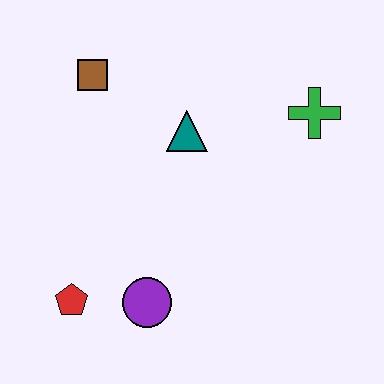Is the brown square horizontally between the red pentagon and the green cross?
Yes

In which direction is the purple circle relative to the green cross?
The purple circle is below the green cross.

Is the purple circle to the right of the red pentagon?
Yes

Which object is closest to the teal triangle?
The brown square is closest to the teal triangle.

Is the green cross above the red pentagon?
Yes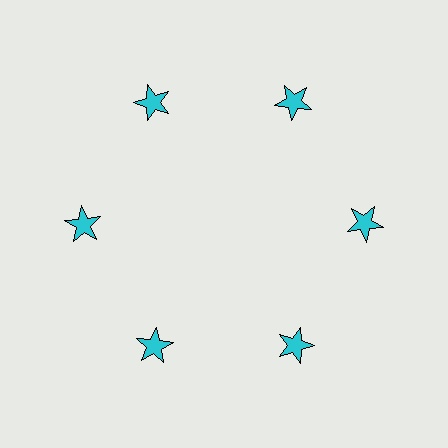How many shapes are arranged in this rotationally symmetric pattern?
There are 6 shapes, arranged in 6 groups of 1.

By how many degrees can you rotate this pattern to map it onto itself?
The pattern maps onto itself every 60 degrees of rotation.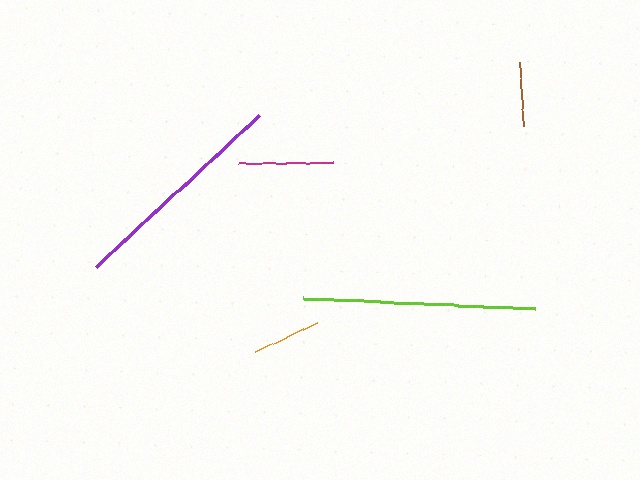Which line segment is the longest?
The lime line is the longest at approximately 232 pixels.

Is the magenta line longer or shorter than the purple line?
The purple line is longer than the magenta line.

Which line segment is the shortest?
The brown line is the shortest at approximately 65 pixels.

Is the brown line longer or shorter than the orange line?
The orange line is longer than the brown line.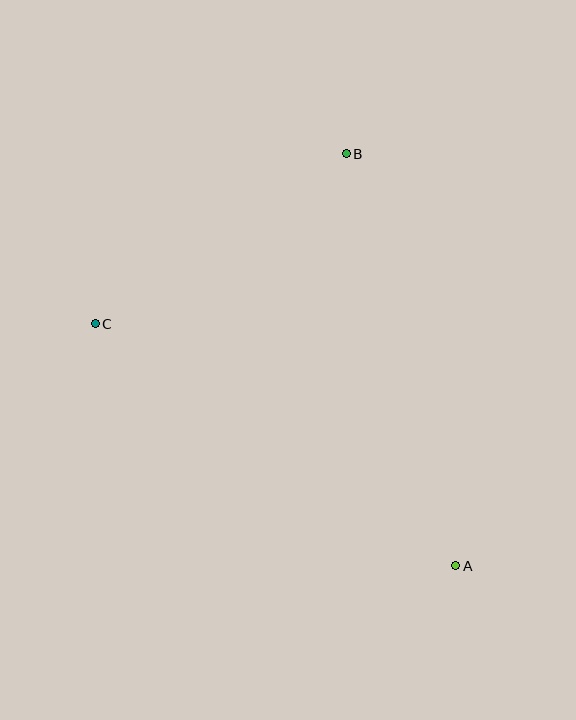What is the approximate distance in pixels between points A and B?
The distance between A and B is approximately 426 pixels.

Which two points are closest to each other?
Points B and C are closest to each other.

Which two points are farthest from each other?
Points A and C are farthest from each other.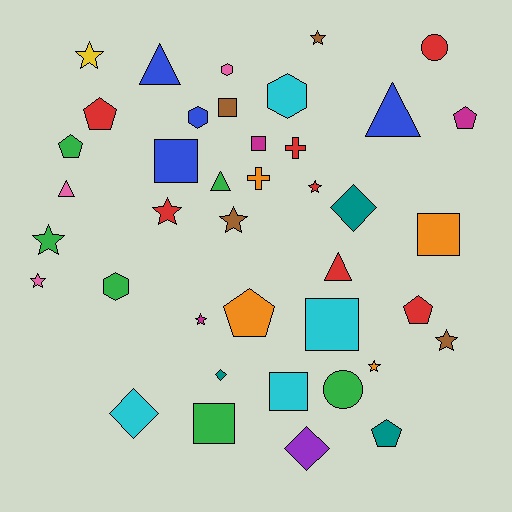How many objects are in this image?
There are 40 objects.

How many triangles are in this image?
There are 5 triangles.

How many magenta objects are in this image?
There are 3 magenta objects.